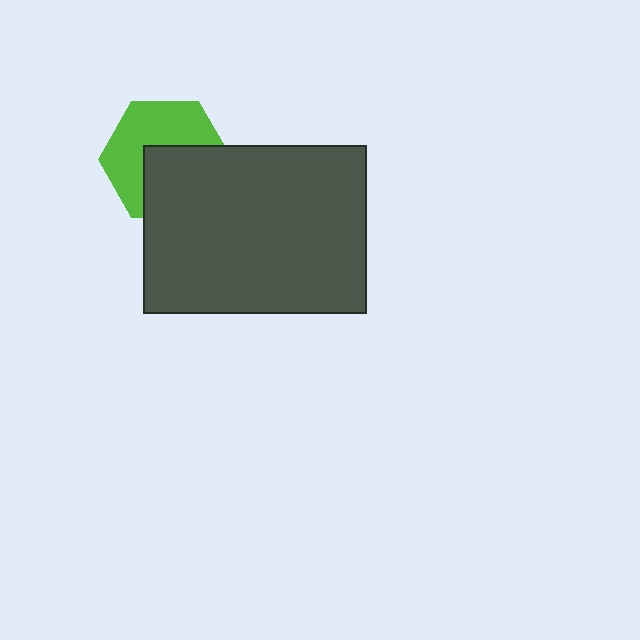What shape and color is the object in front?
The object in front is a dark gray rectangle.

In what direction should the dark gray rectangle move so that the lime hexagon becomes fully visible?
The dark gray rectangle should move down. That is the shortest direction to clear the overlap and leave the lime hexagon fully visible.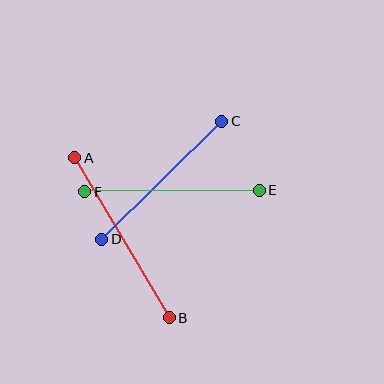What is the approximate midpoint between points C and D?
The midpoint is at approximately (162, 180) pixels.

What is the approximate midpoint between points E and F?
The midpoint is at approximately (172, 191) pixels.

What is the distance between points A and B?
The distance is approximately 186 pixels.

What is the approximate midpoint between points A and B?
The midpoint is at approximately (122, 238) pixels.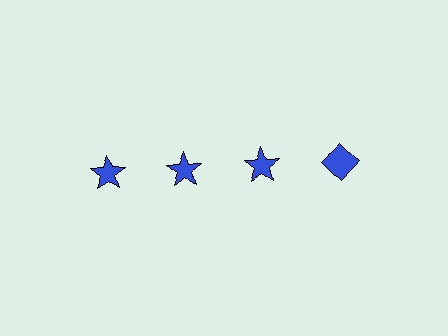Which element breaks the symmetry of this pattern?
The blue diamond in the top row, second from right column breaks the symmetry. All other shapes are blue stars.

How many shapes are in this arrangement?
There are 4 shapes arranged in a grid pattern.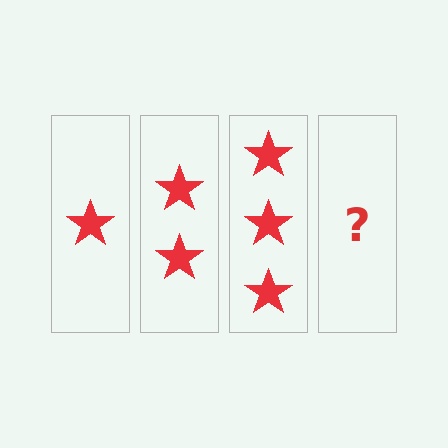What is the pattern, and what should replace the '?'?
The pattern is that each step adds one more star. The '?' should be 4 stars.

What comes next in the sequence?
The next element should be 4 stars.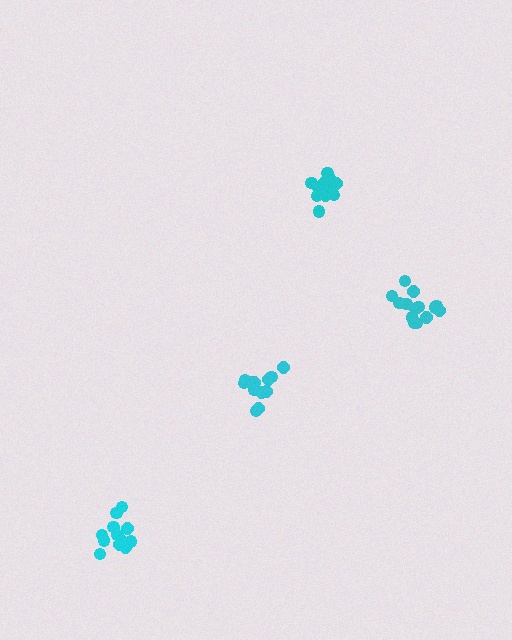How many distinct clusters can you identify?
There are 4 distinct clusters.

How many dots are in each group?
Group 1: 14 dots, Group 2: 12 dots, Group 3: 15 dots, Group 4: 13 dots (54 total).